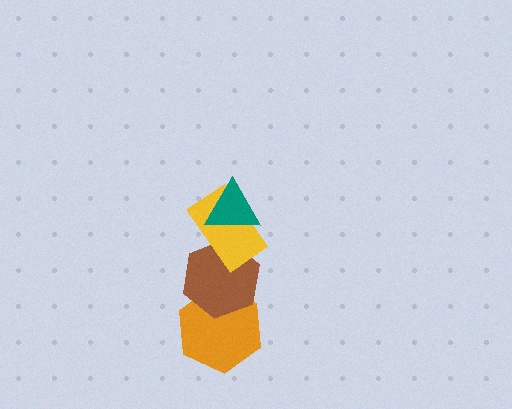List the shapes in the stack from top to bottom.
From top to bottom: the teal triangle, the yellow rectangle, the brown hexagon, the orange hexagon.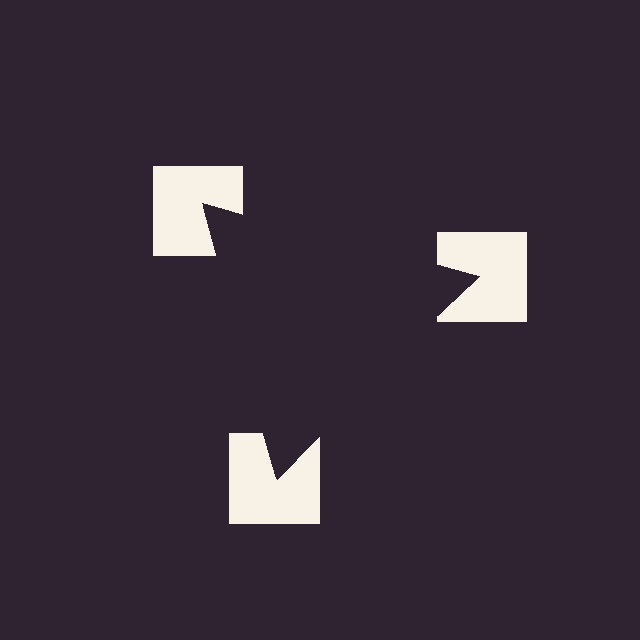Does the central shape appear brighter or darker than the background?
It typically appears slightly darker than the background, even though no actual brightness change is drawn.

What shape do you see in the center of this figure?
An illusory triangle — its edges are inferred from the aligned wedge cuts in the notched squares, not physically drawn.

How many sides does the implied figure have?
3 sides.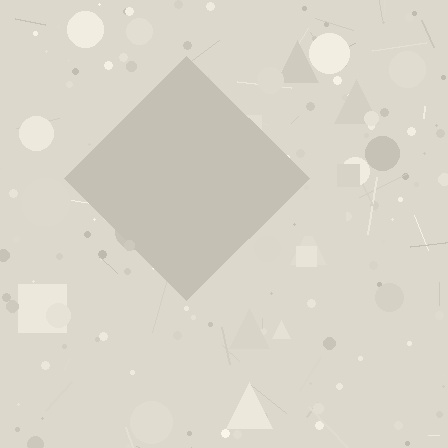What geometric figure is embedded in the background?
A diamond is embedded in the background.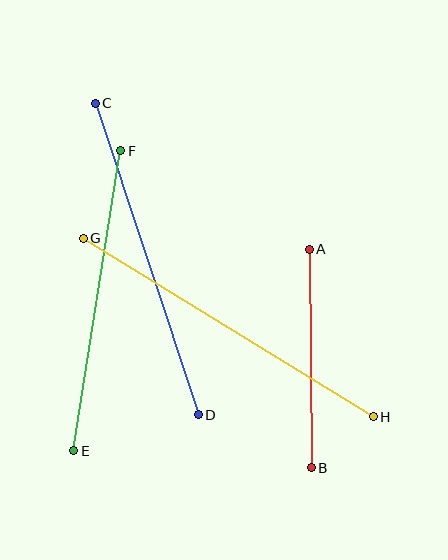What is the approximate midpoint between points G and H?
The midpoint is at approximately (228, 327) pixels.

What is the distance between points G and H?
The distance is approximately 341 pixels.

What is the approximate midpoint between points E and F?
The midpoint is at approximately (97, 301) pixels.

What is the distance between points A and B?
The distance is approximately 218 pixels.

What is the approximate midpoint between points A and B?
The midpoint is at approximately (310, 359) pixels.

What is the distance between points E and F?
The distance is approximately 303 pixels.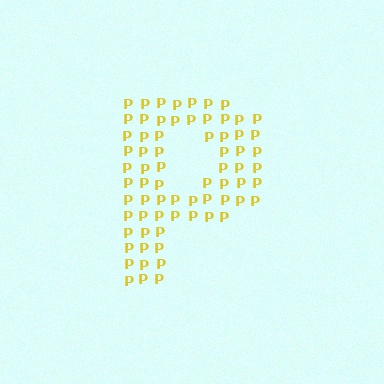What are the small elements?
The small elements are letter P's.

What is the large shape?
The large shape is the letter P.